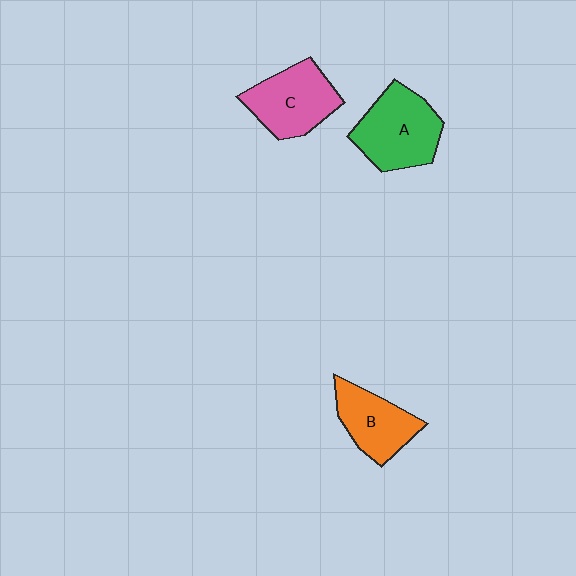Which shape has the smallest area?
Shape B (orange).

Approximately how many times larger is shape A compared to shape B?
Approximately 1.3 times.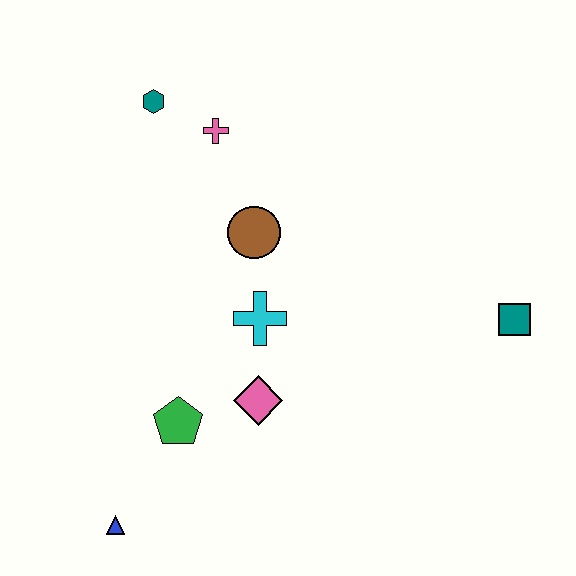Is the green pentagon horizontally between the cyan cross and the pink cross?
No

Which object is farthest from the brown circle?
The blue triangle is farthest from the brown circle.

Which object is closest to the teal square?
The cyan cross is closest to the teal square.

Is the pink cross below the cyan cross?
No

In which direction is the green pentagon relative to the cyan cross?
The green pentagon is below the cyan cross.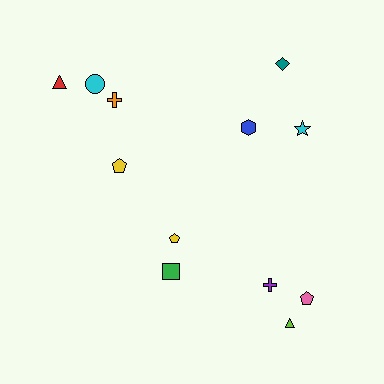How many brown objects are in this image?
There are no brown objects.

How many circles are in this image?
There is 1 circle.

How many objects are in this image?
There are 12 objects.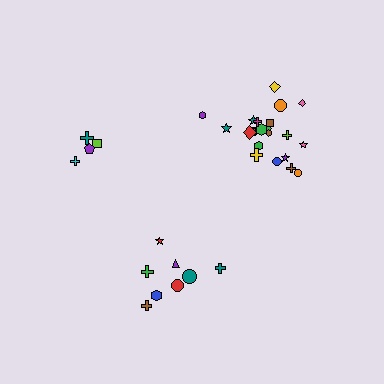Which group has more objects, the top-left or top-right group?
The top-right group.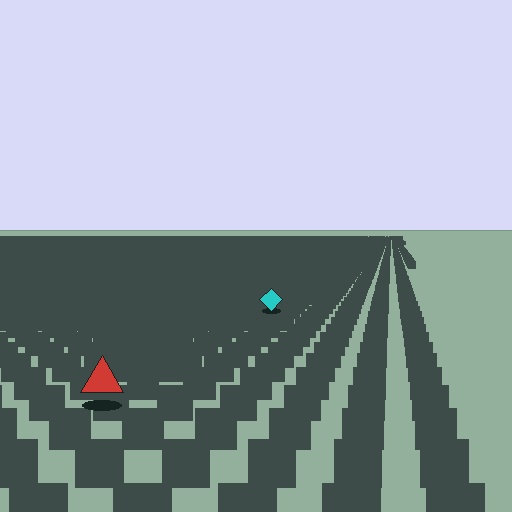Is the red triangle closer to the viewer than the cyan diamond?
Yes. The red triangle is closer — you can tell from the texture gradient: the ground texture is coarser near it.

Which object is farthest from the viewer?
The cyan diamond is farthest from the viewer. It appears smaller and the ground texture around it is denser.